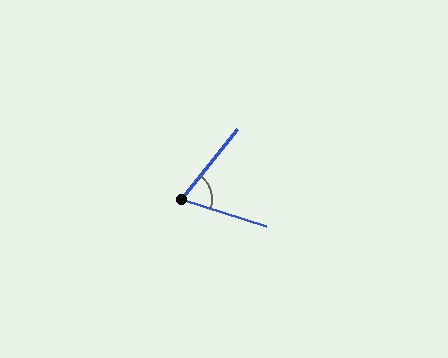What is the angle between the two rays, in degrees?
Approximately 69 degrees.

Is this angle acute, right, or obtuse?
It is acute.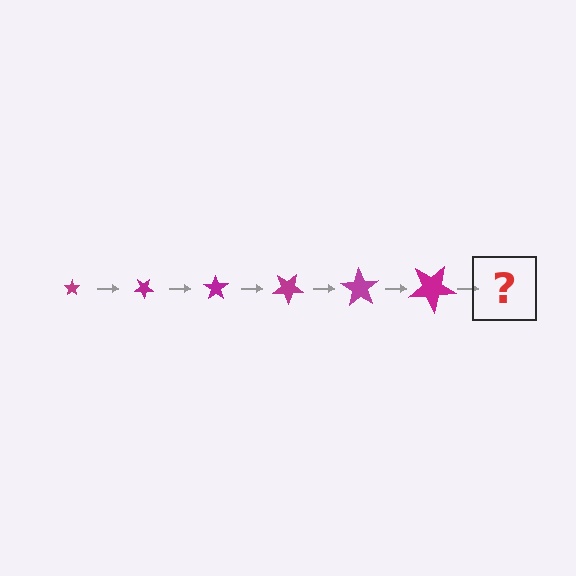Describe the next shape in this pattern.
It should be a star, larger than the previous one and rotated 210 degrees from the start.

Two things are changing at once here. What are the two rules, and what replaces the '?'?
The two rules are that the star grows larger each step and it rotates 35 degrees each step. The '?' should be a star, larger than the previous one and rotated 210 degrees from the start.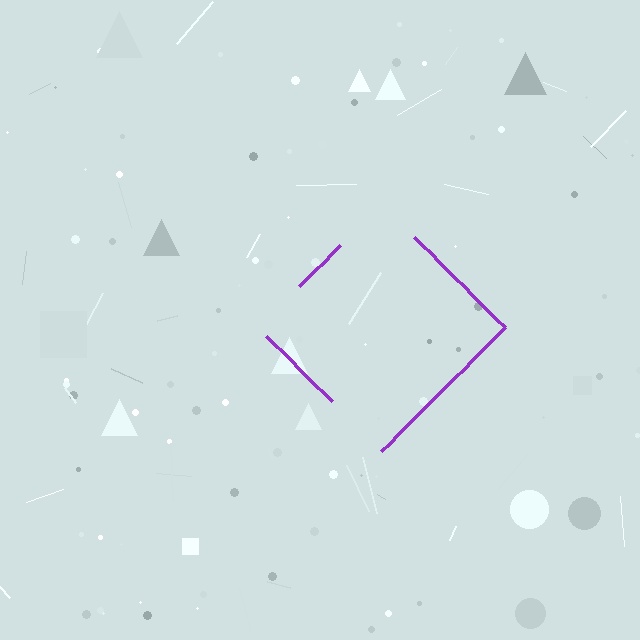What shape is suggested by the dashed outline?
The dashed outline suggests a diamond.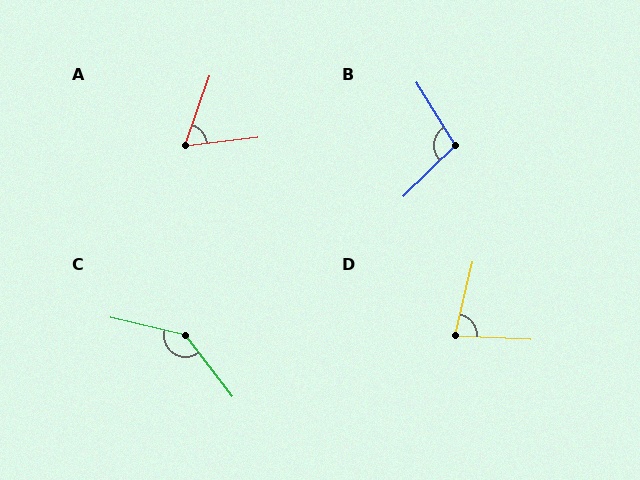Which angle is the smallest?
A, at approximately 64 degrees.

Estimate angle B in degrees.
Approximately 103 degrees.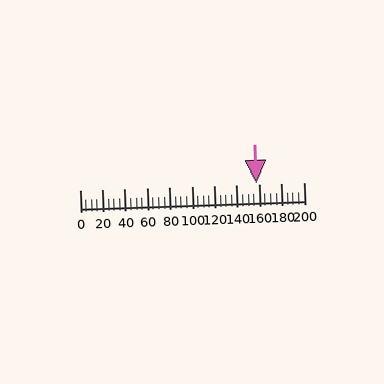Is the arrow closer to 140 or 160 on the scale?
The arrow is closer to 160.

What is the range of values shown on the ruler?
The ruler shows values from 0 to 200.